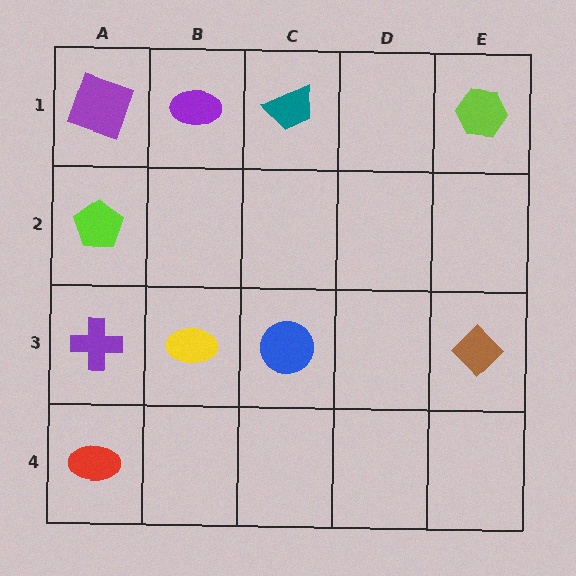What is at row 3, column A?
A purple cross.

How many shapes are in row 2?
1 shape.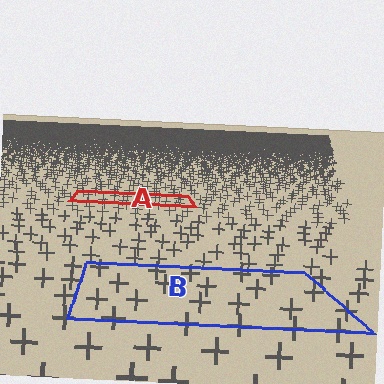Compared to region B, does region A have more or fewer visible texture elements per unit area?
Region A has more texture elements per unit area — they are packed more densely because it is farther away.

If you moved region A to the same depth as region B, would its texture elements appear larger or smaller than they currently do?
They would appear larger. At a closer depth, the same texture elements are projected at a bigger on-screen size.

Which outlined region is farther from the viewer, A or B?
Region A is farther from the viewer — the texture elements inside it appear smaller and more densely packed.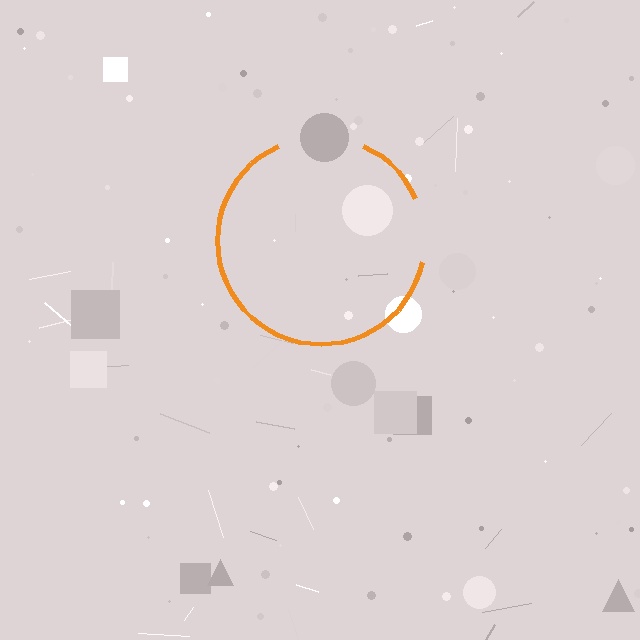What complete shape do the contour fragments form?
The contour fragments form a circle.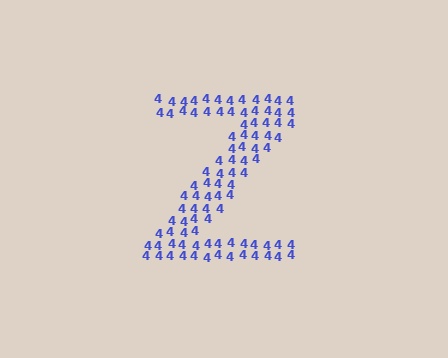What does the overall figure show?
The overall figure shows the letter Z.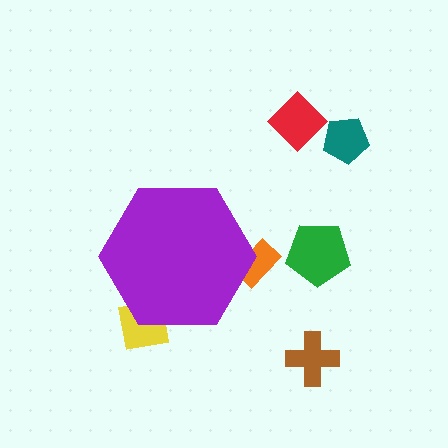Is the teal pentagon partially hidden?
No, the teal pentagon is fully visible.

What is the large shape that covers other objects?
A purple hexagon.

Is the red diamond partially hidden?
No, the red diamond is fully visible.